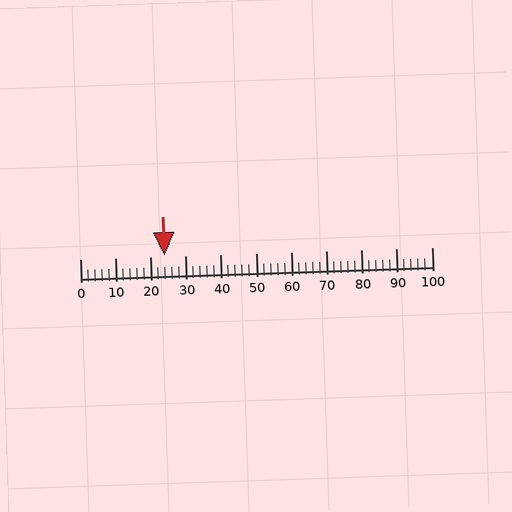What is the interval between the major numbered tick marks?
The major tick marks are spaced 10 units apart.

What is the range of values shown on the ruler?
The ruler shows values from 0 to 100.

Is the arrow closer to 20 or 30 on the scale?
The arrow is closer to 20.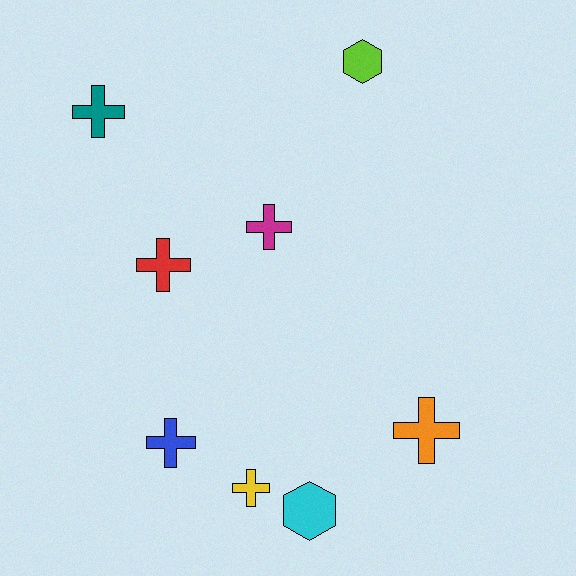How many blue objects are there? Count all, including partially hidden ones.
There is 1 blue object.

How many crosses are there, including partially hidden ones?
There are 6 crosses.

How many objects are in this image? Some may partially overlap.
There are 8 objects.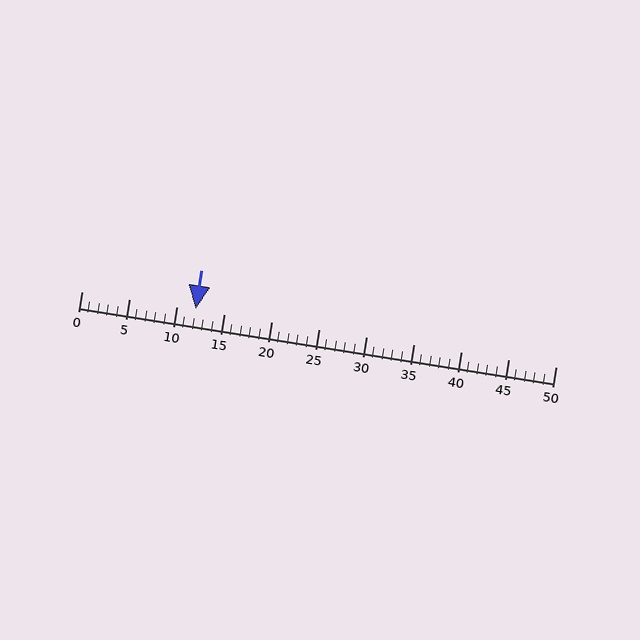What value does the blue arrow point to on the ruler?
The blue arrow points to approximately 12.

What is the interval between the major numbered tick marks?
The major tick marks are spaced 5 units apart.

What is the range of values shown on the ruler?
The ruler shows values from 0 to 50.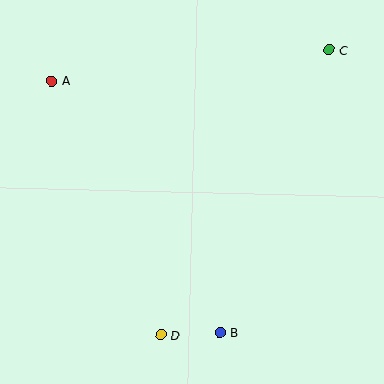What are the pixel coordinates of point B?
Point B is at (220, 332).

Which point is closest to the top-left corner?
Point A is closest to the top-left corner.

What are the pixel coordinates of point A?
Point A is at (51, 81).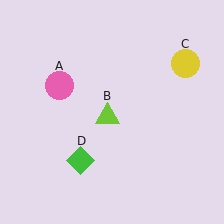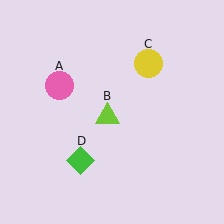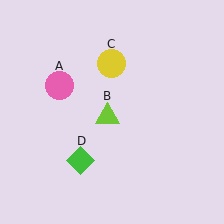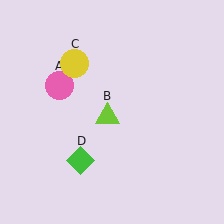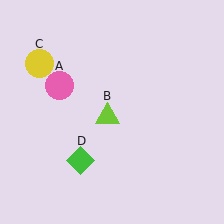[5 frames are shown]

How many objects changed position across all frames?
1 object changed position: yellow circle (object C).